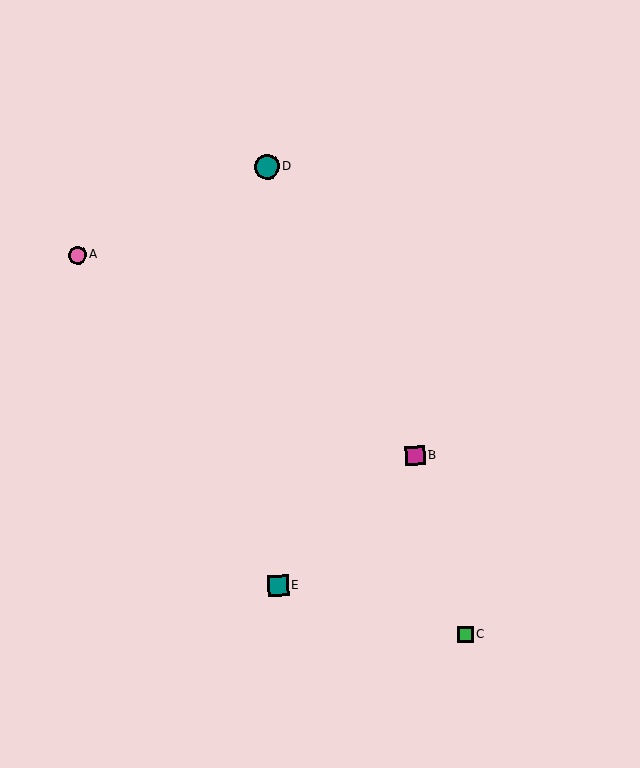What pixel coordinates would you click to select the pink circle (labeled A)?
Click at (78, 255) to select the pink circle A.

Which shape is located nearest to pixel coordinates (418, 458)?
The magenta square (labeled B) at (415, 456) is nearest to that location.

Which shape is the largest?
The teal circle (labeled D) is the largest.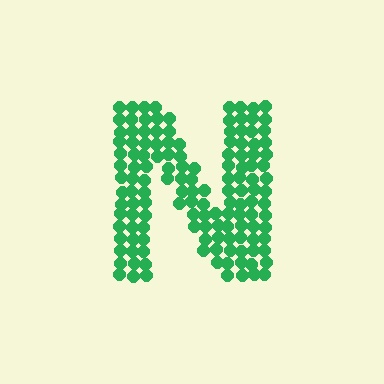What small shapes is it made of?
It is made of small circles.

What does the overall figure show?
The overall figure shows the letter N.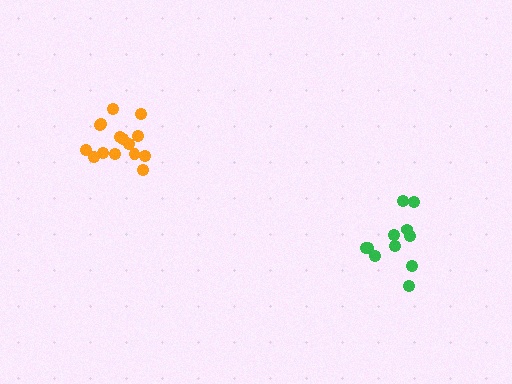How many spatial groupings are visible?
There are 2 spatial groupings.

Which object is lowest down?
The green cluster is bottommost.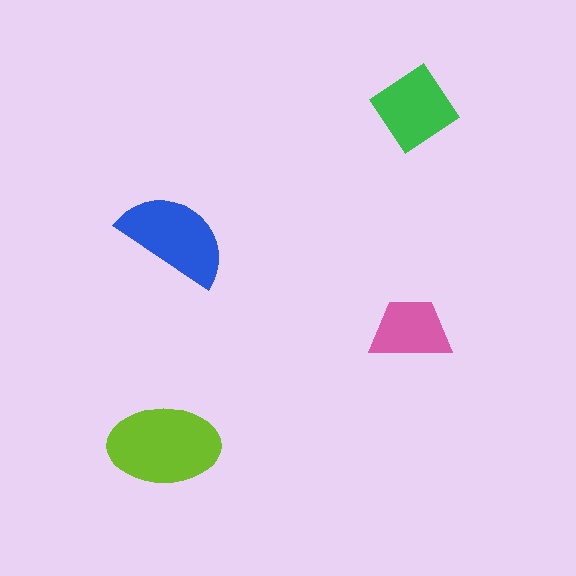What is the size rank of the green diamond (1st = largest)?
3rd.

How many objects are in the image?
There are 4 objects in the image.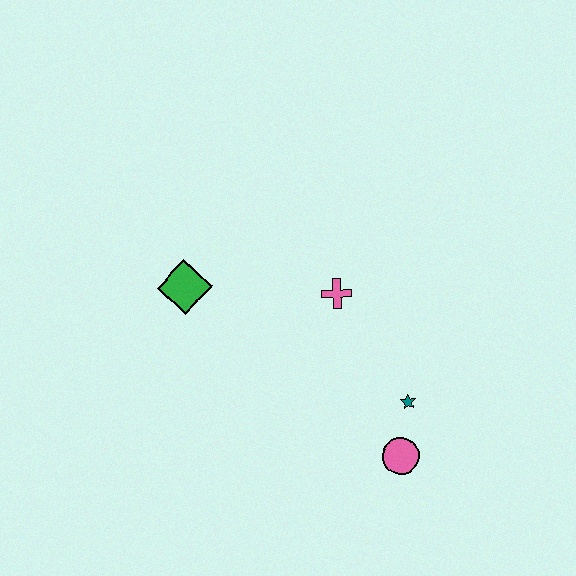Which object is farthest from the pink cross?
The pink circle is farthest from the pink cross.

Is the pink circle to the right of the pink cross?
Yes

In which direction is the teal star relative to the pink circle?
The teal star is above the pink circle.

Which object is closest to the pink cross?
The teal star is closest to the pink cross.